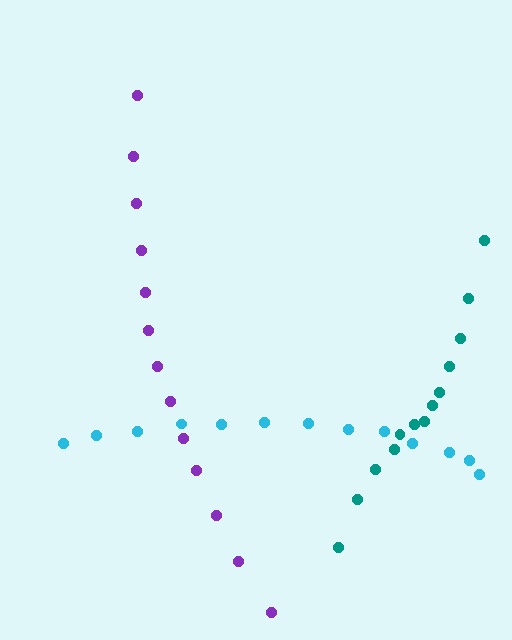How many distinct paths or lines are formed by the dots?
There are 3 distinct paths.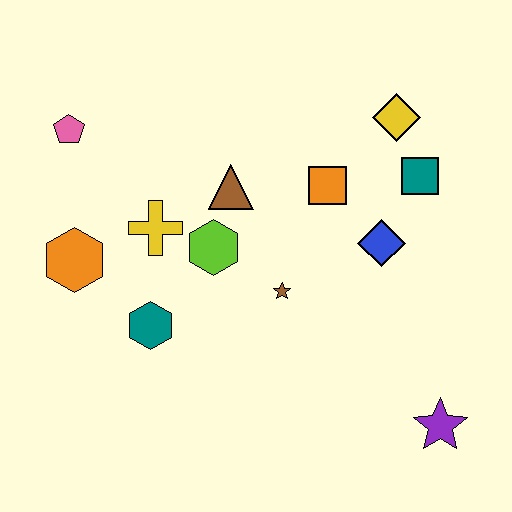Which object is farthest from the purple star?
The pink pentagon is farthest from the purple star.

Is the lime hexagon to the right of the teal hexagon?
Yes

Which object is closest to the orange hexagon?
The yellow cross is closest to the orange hexagon.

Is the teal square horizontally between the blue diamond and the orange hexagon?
No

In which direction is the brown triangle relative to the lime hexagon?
The brown triangle is above the lime hexagon.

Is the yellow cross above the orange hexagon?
Yes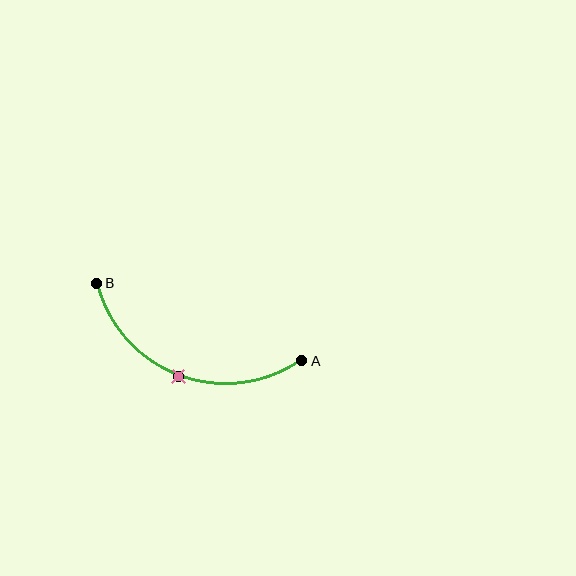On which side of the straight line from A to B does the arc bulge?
The arc bulges below the straight line connecting A and B.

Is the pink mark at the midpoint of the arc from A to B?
Yes. The pink mark lies on the arc at equal arc-length from both A and B — it is the arc midpoint.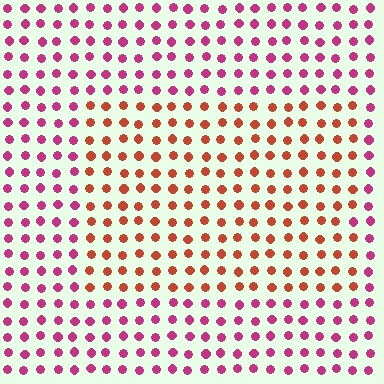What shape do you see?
I see a rectangle.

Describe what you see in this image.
The image is filled with small magenta elements in a uniform arrangement. A rectangle-shaped region is visible where the elements are tinted to a slightly different hue, forming a subtle color boundary.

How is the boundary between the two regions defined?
The boundary is defined purely by a slight shift in hue (about 43 degrees). Spacing, size, and orientation are identical on both sides.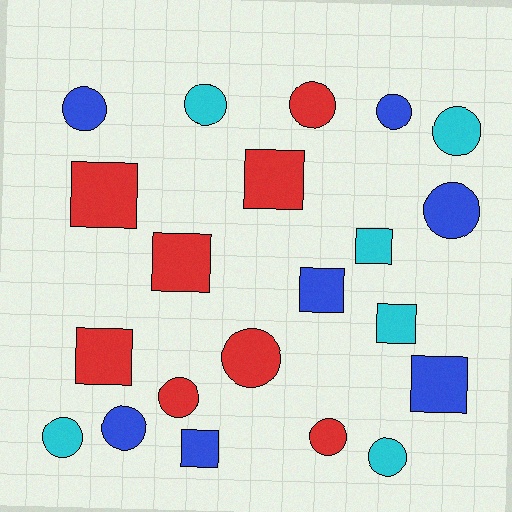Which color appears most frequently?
Red, with 8 objects.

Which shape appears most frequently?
Circle, with 12 objects.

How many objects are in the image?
There are 21 objects.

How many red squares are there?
There are 4 red squares.